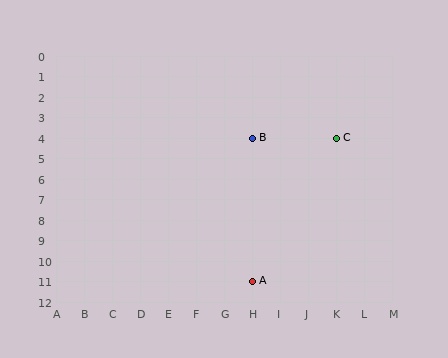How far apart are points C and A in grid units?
Points C and A are 3 columns and 7 rows apart (about 7.6 grid units diagonally).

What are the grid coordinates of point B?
Point B is at grid coordinates (H, 4).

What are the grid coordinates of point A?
Point A is at grid coordinates (H, 11).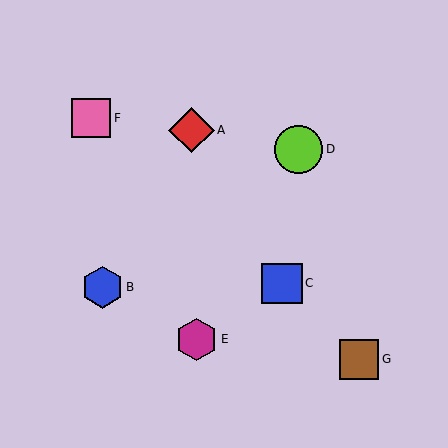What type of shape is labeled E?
Shape E is a magenta hexagon.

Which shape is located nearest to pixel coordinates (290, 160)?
The lime circle (labeled D) at (299, 149) is nearest to that location.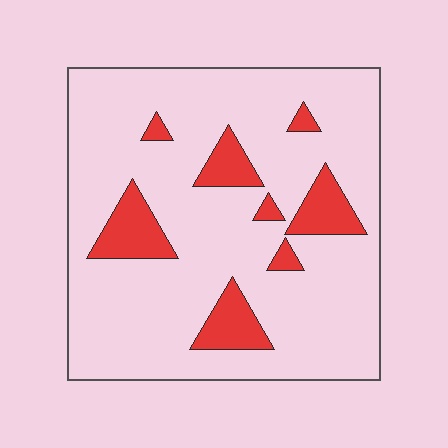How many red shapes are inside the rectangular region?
8.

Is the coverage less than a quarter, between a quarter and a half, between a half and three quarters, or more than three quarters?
Less than a quarter.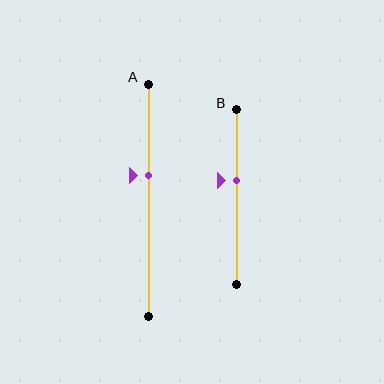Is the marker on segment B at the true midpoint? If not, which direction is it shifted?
No, the marker on segment B is shifted upward by about 9% of the segment length.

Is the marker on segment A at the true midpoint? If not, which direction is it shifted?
No, the marker on segment A is shifted upward by about 11% of the segment length.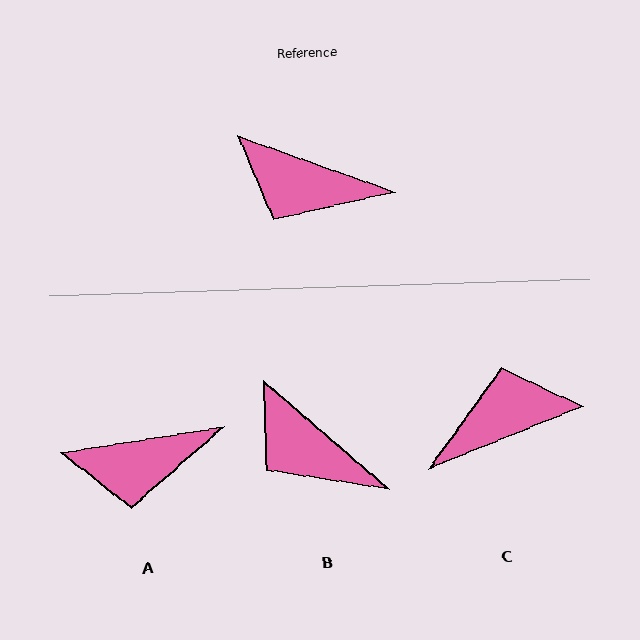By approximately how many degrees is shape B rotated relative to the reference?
Approximately 22 degrees clockwise.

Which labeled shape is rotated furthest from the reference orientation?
C, about 138 degrees away.